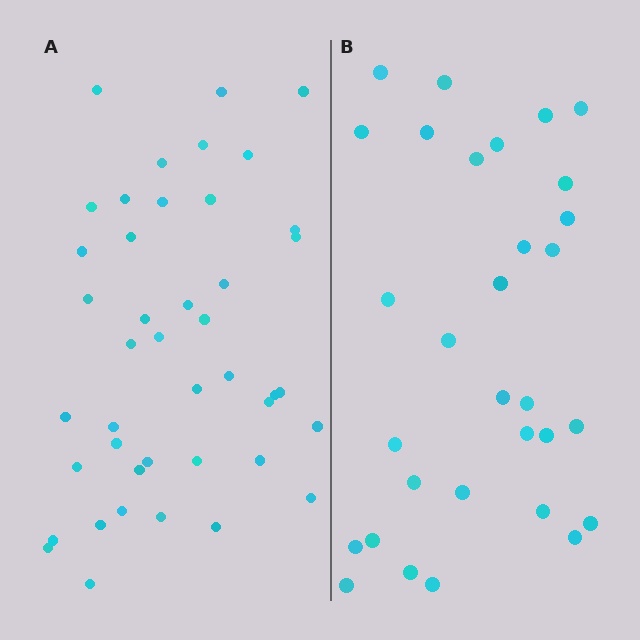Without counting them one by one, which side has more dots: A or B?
Region A (the left region) has more dots.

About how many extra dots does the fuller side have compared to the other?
Region A has roughly 12 or so more dots than region B.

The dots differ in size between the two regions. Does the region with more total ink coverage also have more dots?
No. Region B has more total ink coverage because its dots are larger, but region A actually contains more individual dots. Total area can be misleading — the number of items is what matters here.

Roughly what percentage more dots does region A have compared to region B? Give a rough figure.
About 40% more.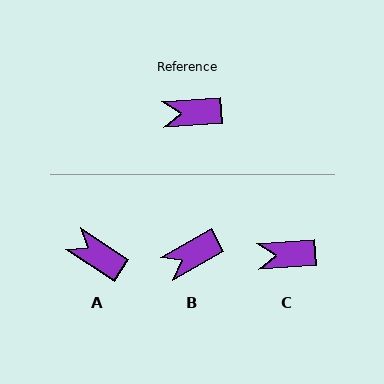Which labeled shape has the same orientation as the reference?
C.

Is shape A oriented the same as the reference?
No, it is off by about 38 degrees.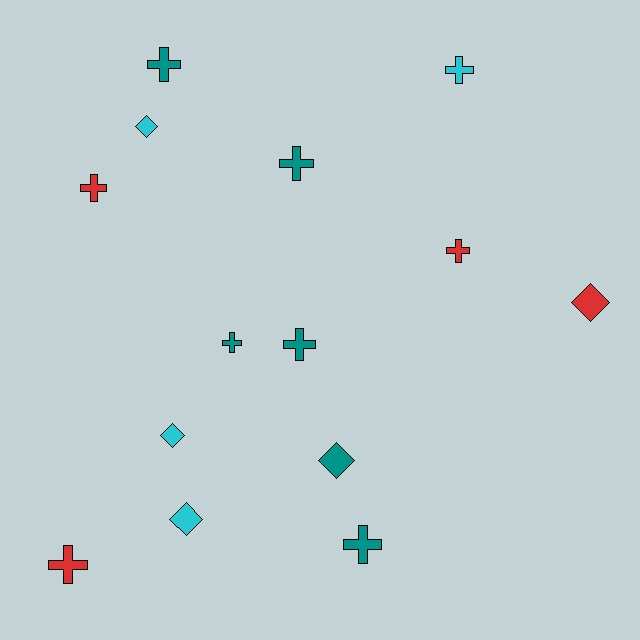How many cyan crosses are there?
There is 1 cyan cross.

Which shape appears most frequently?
Cross, with 9 objects.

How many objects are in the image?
There are 14 objects.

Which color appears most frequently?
Teal, with 6 objects.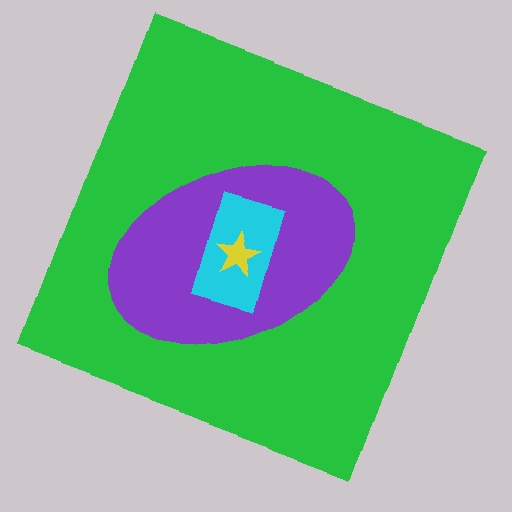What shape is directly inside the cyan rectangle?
The yellow star.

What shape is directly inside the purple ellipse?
The cyan rectangle.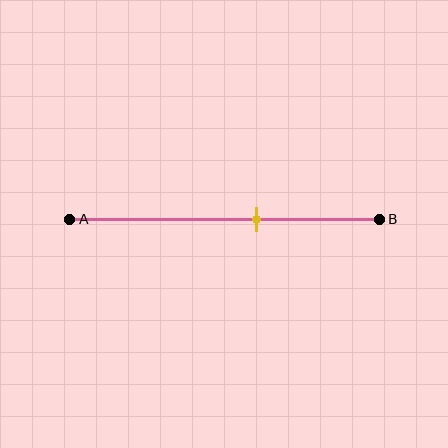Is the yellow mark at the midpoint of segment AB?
No, the mark is at about 60% from A, not at the 50% midpoint.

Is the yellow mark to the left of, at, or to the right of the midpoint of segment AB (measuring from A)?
The yellow mark is to the right of the midpoint of segment AB.